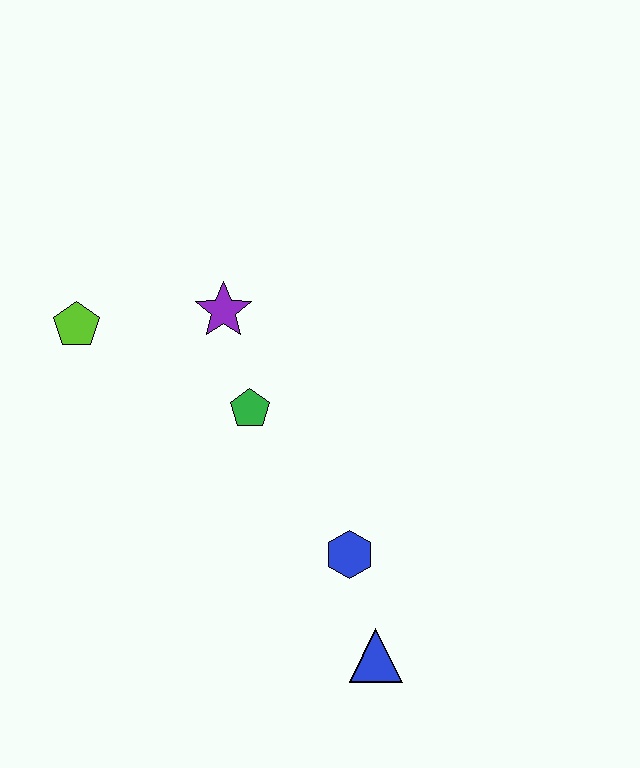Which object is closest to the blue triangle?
The blue hexagon is closest to the blue triangle.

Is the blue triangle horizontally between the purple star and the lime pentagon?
No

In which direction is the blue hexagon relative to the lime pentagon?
The blue hexagon is to the right of the lime pentagon.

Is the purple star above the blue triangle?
Yes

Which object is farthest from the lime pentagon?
The blue triangle is farthest from the lime pentagon.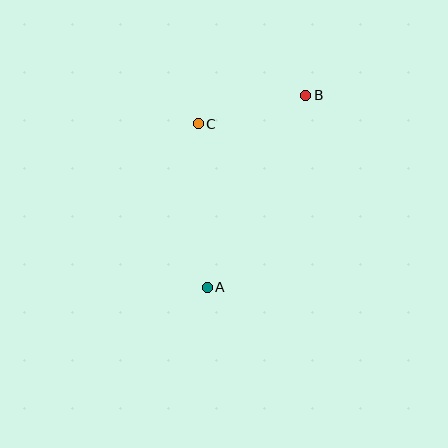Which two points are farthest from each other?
Points A and B are farthest from each other.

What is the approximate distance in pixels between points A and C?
The distance between A and C is approximately 164 pixels.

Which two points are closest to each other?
Points B and C are closest to each other.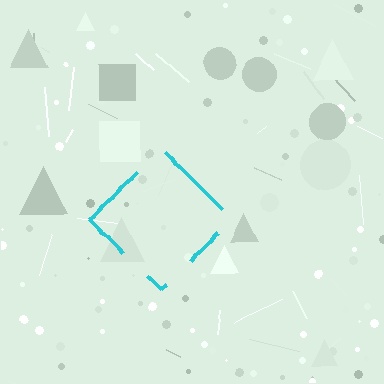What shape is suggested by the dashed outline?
The dashed outline suggests a diamond.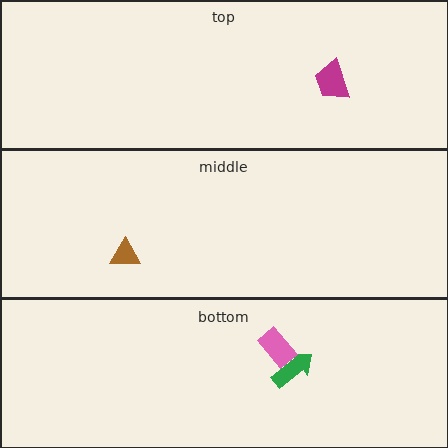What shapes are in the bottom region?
The green arrow, the pink rectangle.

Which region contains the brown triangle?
The middle region.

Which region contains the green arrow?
The bottom region.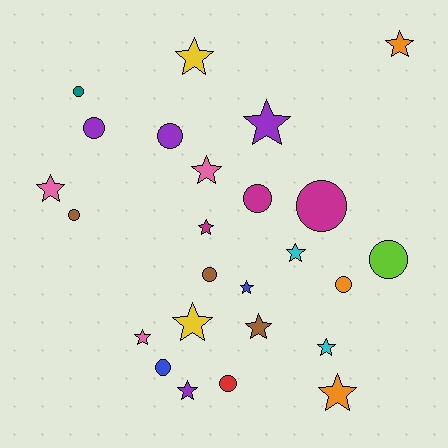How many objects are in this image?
There are 25 objects.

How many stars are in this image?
There are 14 stars.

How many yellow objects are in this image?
There are 2 yellow objects.